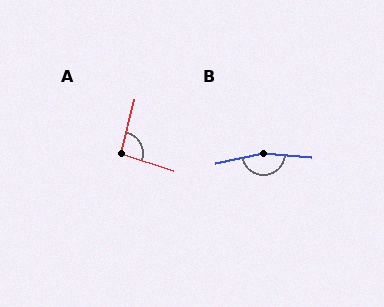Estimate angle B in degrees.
Approximately 164 degrees.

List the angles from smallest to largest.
A (94°), B (164°).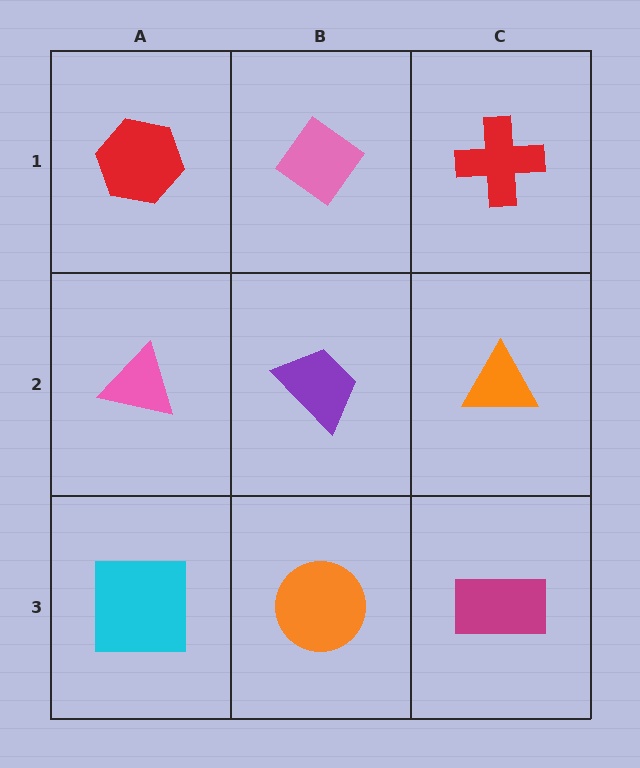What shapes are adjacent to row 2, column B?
A pink diamond (row 1, column B), an orange circle (row 3, column B), a pink triangle (row 2, column A), an orange triangle (row 2, column C).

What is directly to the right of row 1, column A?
A pink diamond.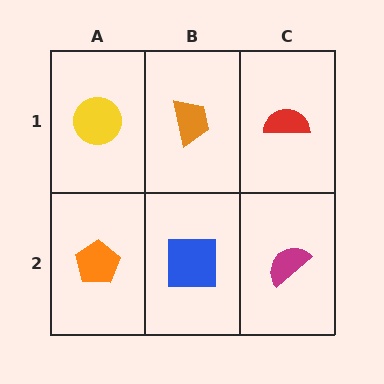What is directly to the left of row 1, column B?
A yellow circle.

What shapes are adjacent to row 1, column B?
A blue square (row 2, column B), a yellow circle (row 1, column A), a red semicircle (row 1, column C).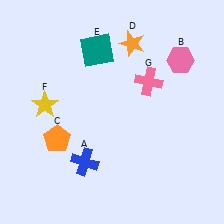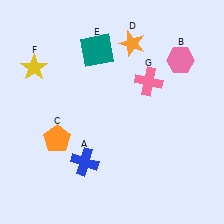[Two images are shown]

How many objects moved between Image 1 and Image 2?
1 object moved between the two images.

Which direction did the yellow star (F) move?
The yellow star (F) moved up.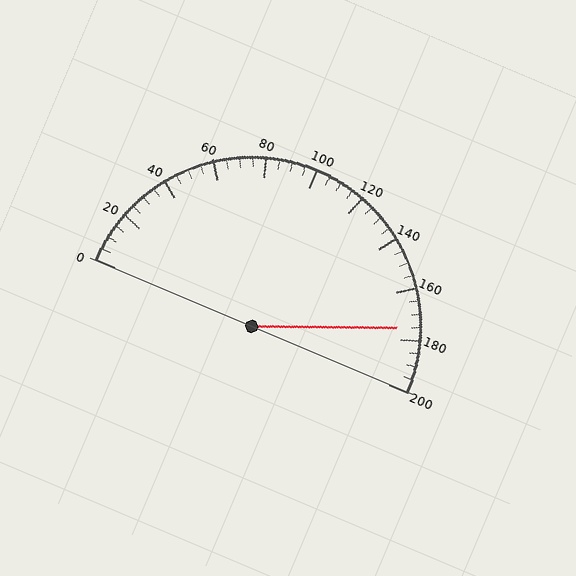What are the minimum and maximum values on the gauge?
The gauge ranges from 0 to 200.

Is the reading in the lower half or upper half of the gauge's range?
The reading is in the upper half of the range (0 to 200).